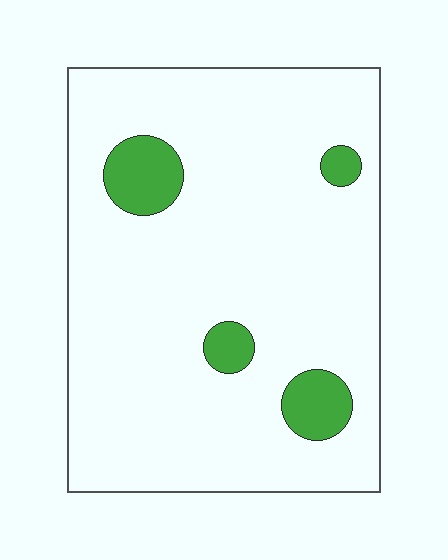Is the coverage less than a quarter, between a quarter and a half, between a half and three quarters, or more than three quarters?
Less than a quarter.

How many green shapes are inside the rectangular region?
4.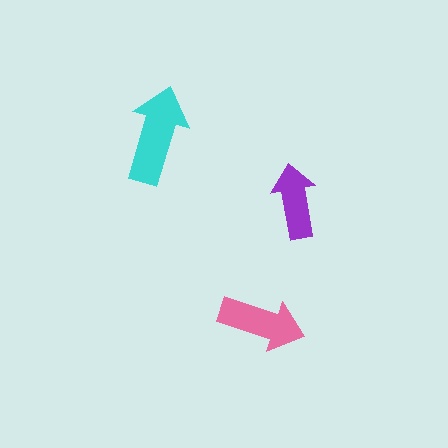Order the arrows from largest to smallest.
the cyan one, the pink one, the purple one.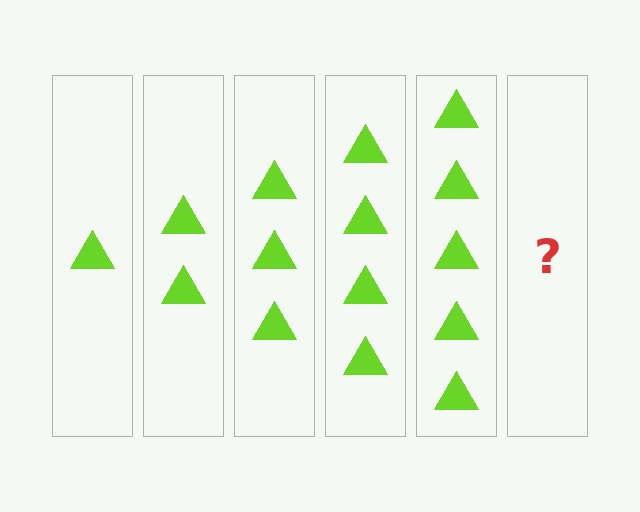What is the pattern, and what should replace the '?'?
The pattern is that each step adds one more triangle. The '?' should be 6 triangles.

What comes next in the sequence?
The next element should be 6 triangles.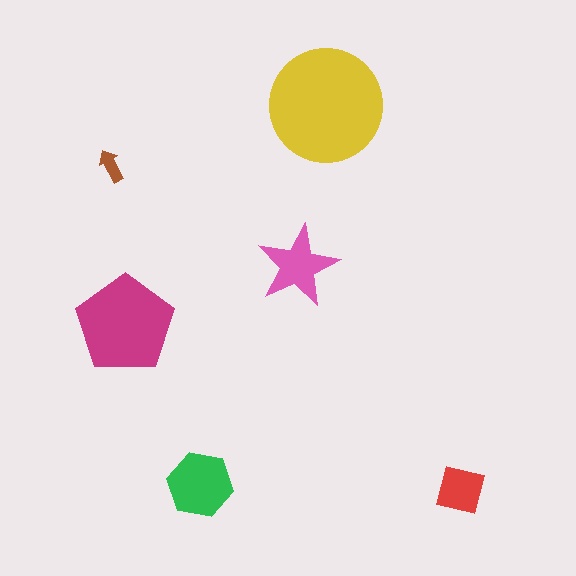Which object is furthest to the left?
The brown arrow is leftmost.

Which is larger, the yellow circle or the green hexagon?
The yellow circle.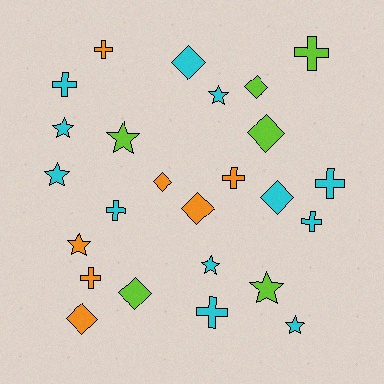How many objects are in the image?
There are 25 objects.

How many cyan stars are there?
There are 5 cyan stars.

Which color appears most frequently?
Cyan, with 12 objects.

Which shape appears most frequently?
Cross, with 9 objects.